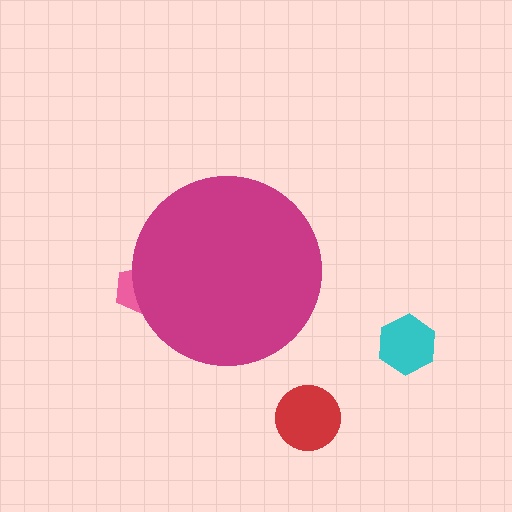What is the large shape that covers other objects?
A magenta circle.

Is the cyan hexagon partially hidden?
No, the cyan hexagon is fully visible.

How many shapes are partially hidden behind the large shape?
1 shape is partially hidden.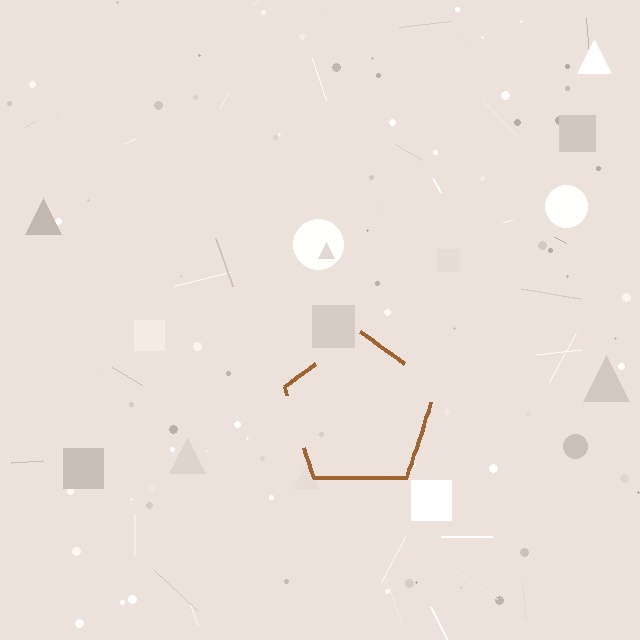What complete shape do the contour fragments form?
The contour fragments form a pentagon.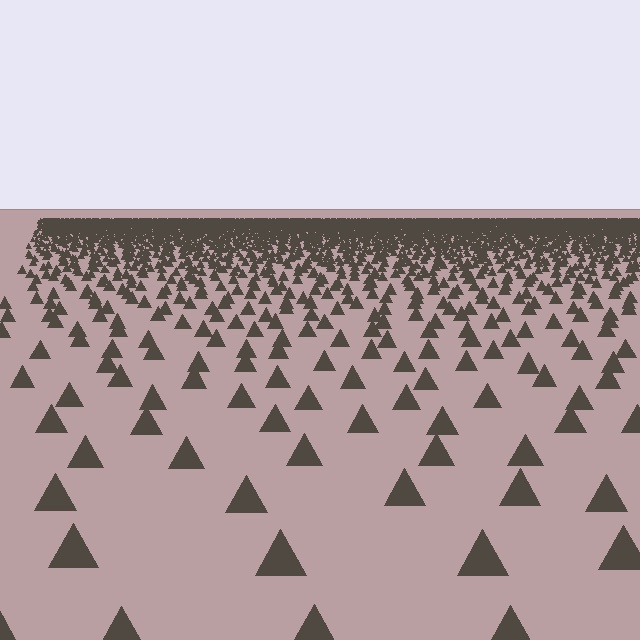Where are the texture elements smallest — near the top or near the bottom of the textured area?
Near the top.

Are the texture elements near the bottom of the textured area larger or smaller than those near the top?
Larger. Near the bottom, elements are closer to the viewer and appear at a bigger on-screen size.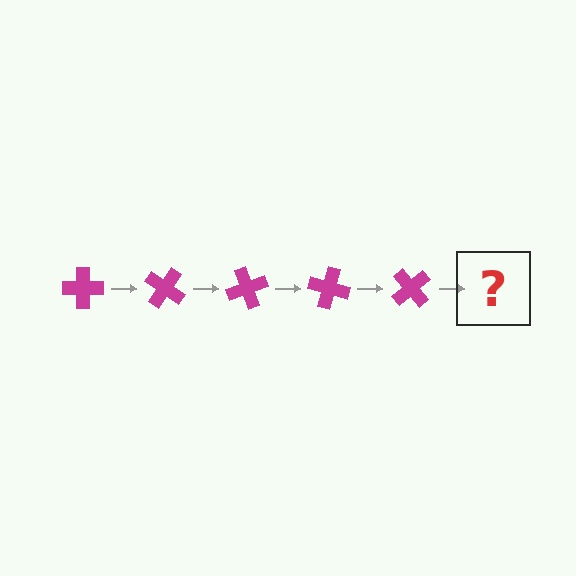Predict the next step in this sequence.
The next step is a magenta cross rotated 175 degrees.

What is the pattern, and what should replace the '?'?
The pattern is that the cross rotates 35 degrees each step. The '?' should be a magenta cross rotated 175 degrees.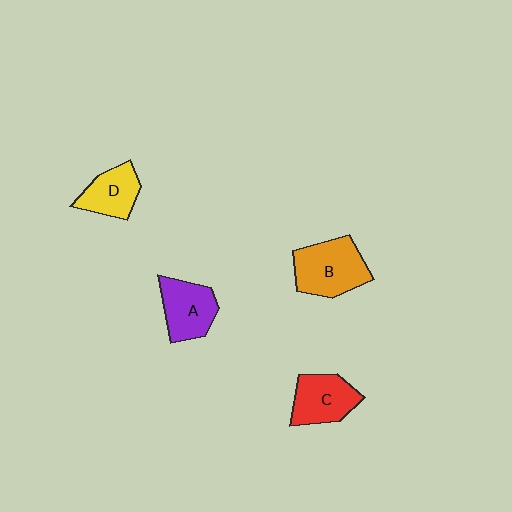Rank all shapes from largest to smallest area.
From largest to smallest: B (orange), C (red), A (purple), D (yellow).